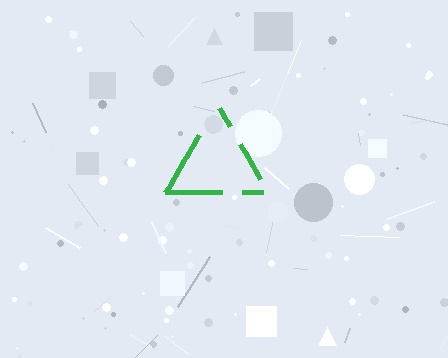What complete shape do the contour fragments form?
The contour fragments form a triangle.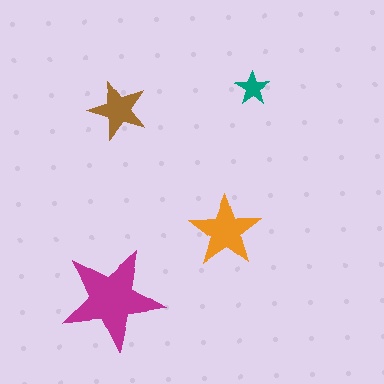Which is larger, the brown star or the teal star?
The brown one.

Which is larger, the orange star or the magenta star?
The magenta one.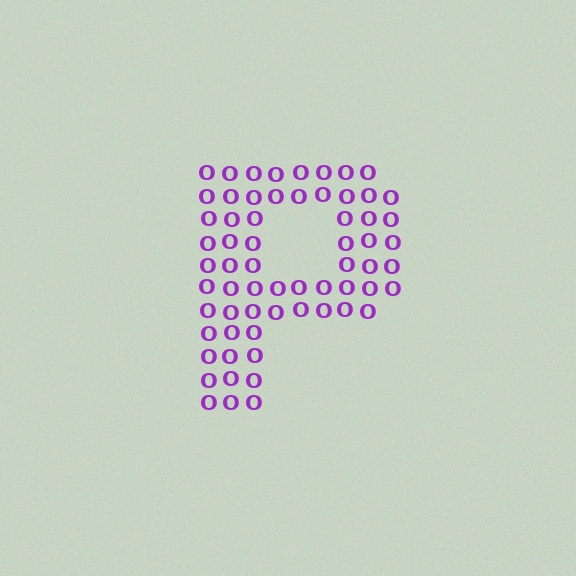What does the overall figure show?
The overall figure shows the letter P.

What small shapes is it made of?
It is made of small letter O's.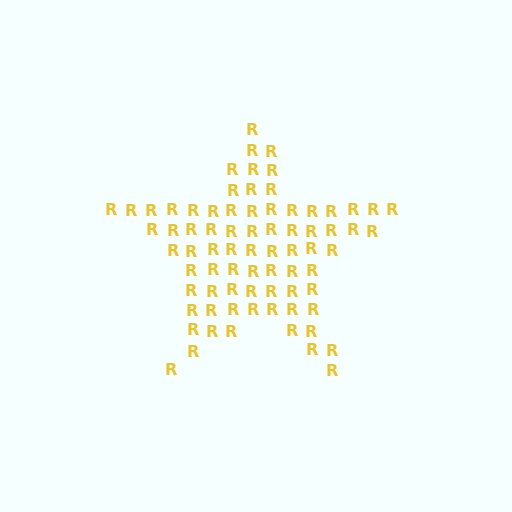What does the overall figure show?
The overall figure shows a star.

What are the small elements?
The small elements are letter R's.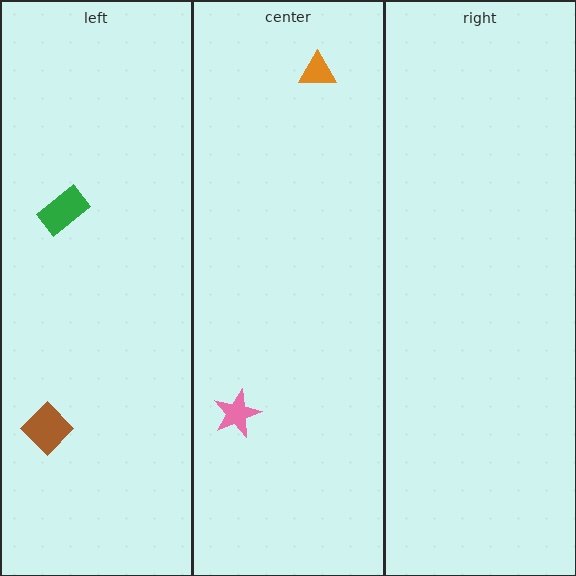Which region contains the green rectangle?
The left region.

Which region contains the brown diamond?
The left region.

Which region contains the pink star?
The center region.